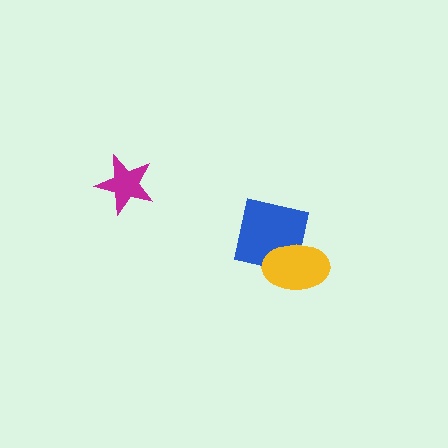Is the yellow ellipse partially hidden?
No, no other shape covers it.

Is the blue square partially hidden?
Yes, it is partially covered by another shape.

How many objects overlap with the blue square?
1 object overlaps with the blue square.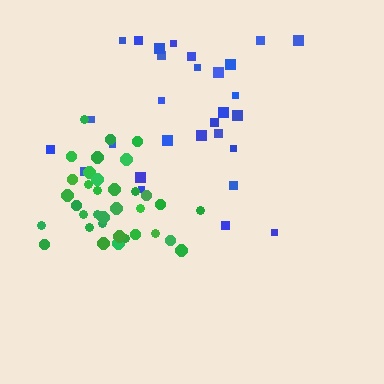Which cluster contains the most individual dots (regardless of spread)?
Green (35).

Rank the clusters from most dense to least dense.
green, blue.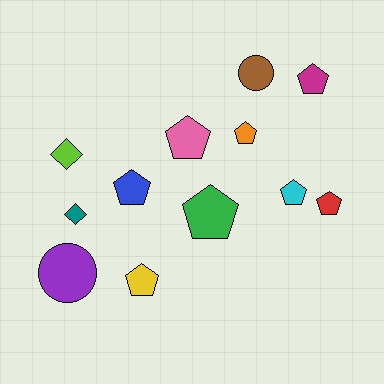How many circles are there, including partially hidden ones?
There are 2 circles.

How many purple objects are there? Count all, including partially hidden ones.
There is 1 purple object.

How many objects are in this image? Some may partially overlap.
There are 12 objects.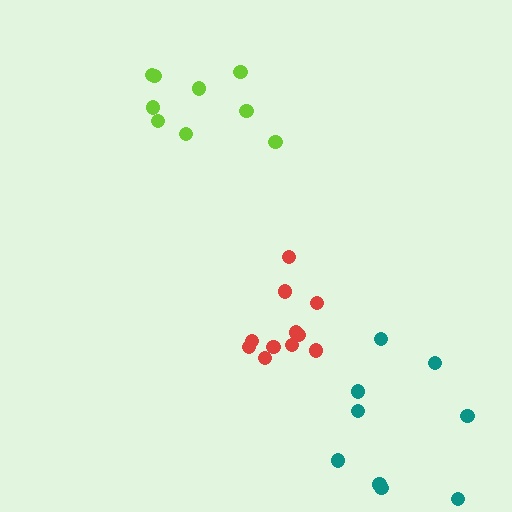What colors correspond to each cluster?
The clusters are colored: lime, red, teal.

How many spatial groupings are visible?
There are 3 spatial groupings.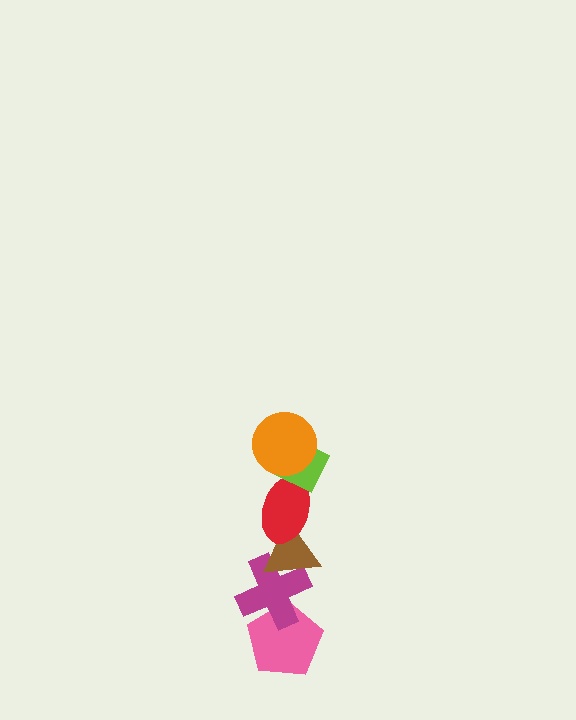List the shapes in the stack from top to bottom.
From top to bottom: the orange circle, the lime diamond, the red ellipse, the brown triangle, the magenta cross, the pink pentagon.